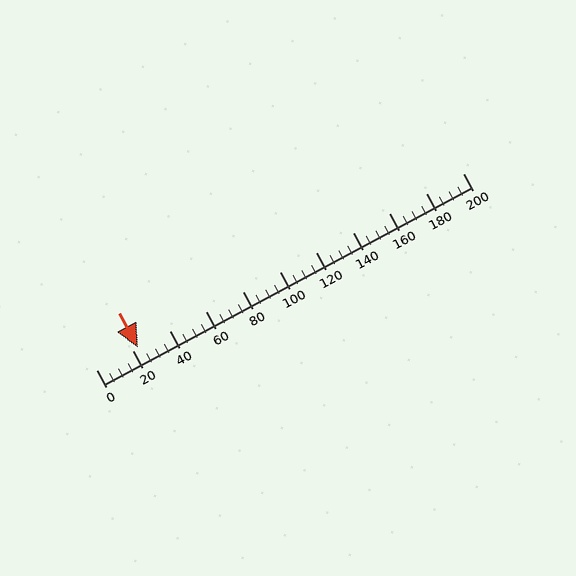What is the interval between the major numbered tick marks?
The major tick marks are spaced 20 units apart.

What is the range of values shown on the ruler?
The ruler shows values from 0 to 200.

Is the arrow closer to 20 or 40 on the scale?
The arrow is closer to 20.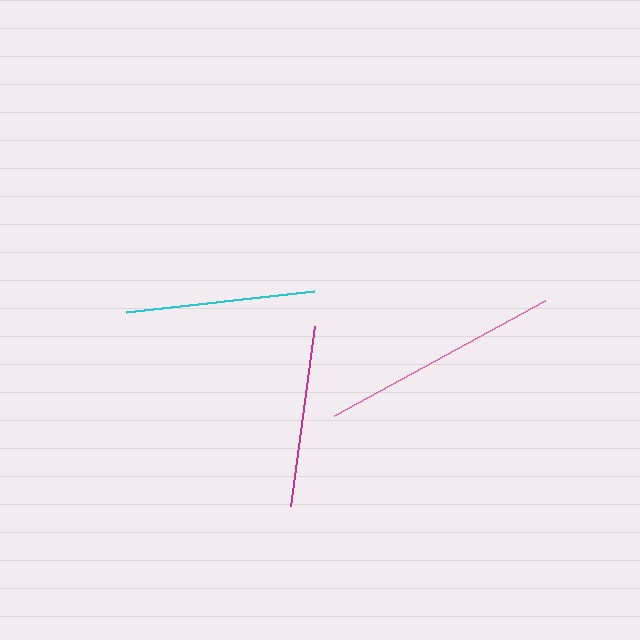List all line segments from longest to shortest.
From longest to shortest: pink, cyan, magenta.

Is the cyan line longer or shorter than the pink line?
The pink line is longer than the cyan line.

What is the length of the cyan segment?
The cyan segment is approximately 189 pixels long.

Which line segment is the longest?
The pink line is the longest at approximately 240 pixels.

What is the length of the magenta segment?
The magenta segment is approximately 181 pixels long.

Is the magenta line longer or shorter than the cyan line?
The cyan line is longer than the magenta line.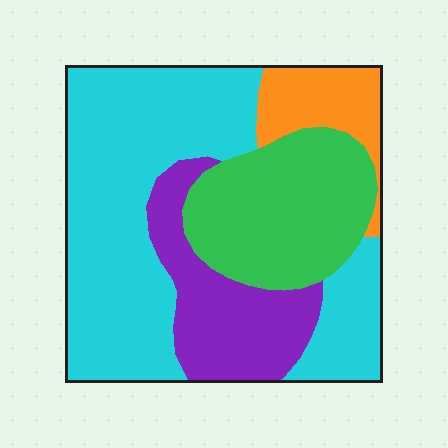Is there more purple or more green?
Green.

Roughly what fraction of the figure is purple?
Purple covers around 20% of the figure.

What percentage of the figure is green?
Green takes up less than a quarter of the figure.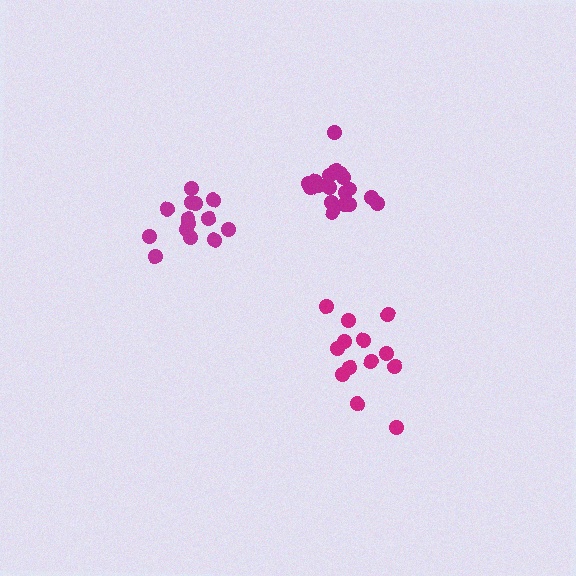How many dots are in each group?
Group 1: 13 dots, Group 2: 18 dots, Group 3: 14 dots (45 total).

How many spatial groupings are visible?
There are 3 spatial groupings.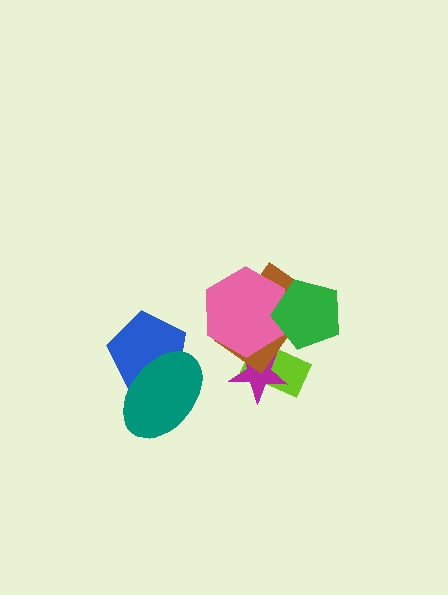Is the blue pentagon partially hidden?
Yes, it is partially covered by another shape.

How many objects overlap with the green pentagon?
2 objects overlap with the green pentagon.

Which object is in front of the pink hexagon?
The green pentagon is in front of the pink hexagon.